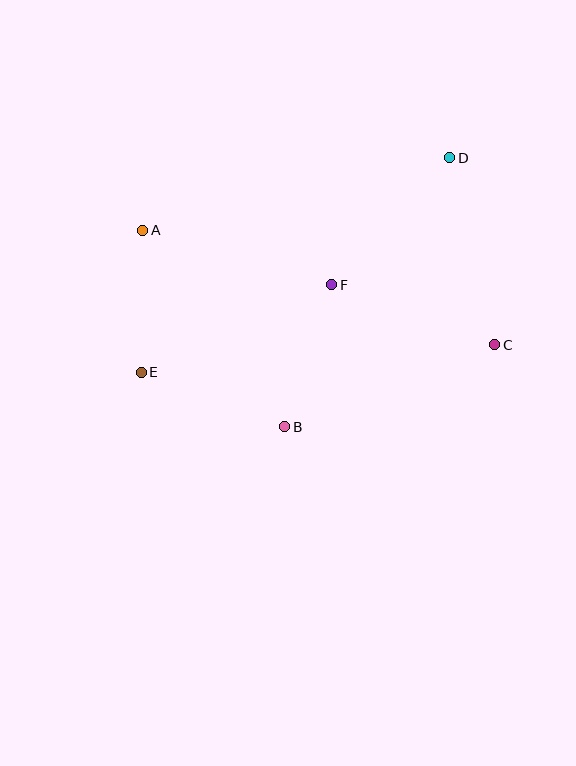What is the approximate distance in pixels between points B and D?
The distance between B and D is approximately 316 pixels.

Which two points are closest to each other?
Points A and E are closest to each other.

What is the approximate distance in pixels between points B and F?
The distance between B and F is approximately 149 pixels.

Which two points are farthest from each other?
Points D and E are farthest from each other.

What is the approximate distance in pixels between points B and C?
The distance between B and C is approximately 225 pixels.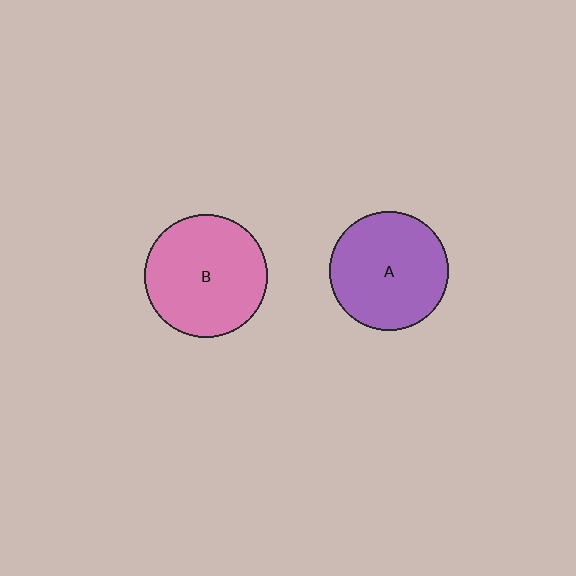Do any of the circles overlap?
No, none of the circles overlap.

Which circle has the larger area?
Circle B (pink).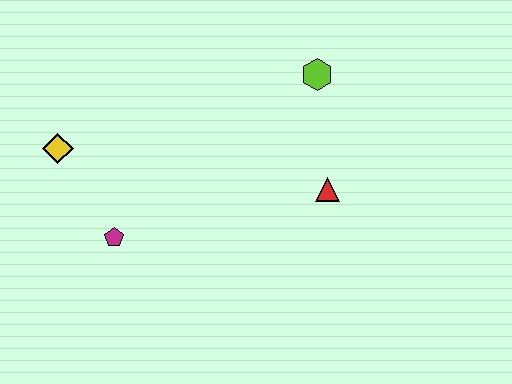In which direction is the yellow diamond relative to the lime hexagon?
The yellow diamond is to the left of the lime hexagon.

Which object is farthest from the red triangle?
The yellow diamond is farthest from the red triangle.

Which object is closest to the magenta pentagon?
The yellow diamond is closest to the magenta pentagon.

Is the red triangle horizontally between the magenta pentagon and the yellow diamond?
No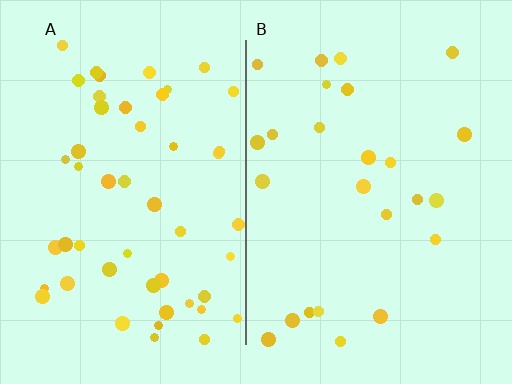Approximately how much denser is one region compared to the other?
Approximately 2.1× — region A over region B.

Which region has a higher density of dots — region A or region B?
A (the left).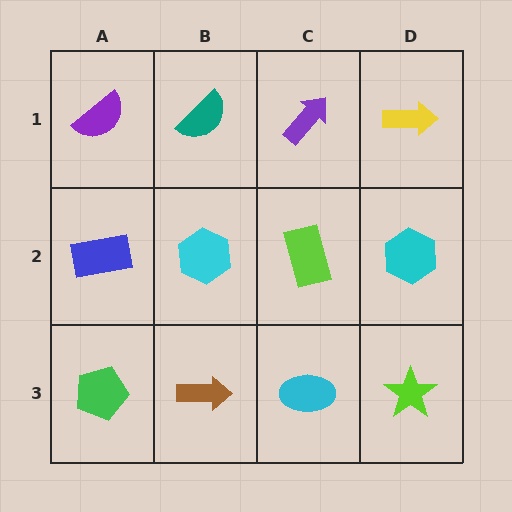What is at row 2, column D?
A cyan hexagon.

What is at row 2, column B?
A cyan hexagon.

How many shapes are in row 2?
4 shapes.